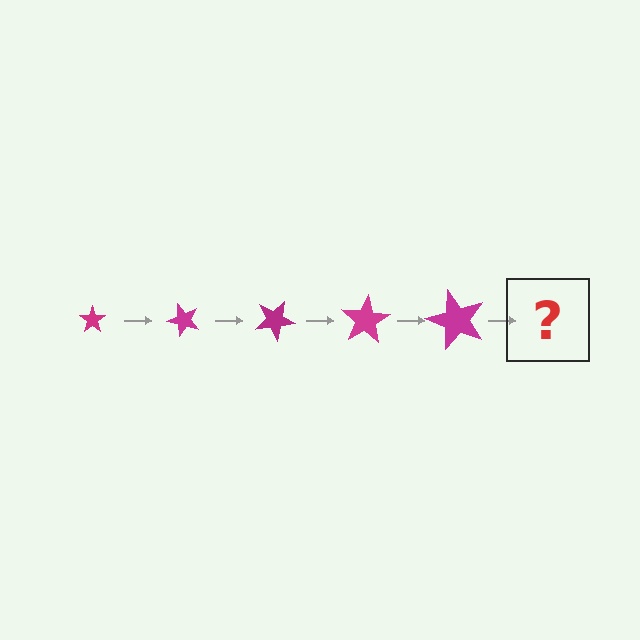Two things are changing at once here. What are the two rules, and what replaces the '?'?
The two rules are that the star grows larger each step and it rotates 50 degrees each step. The '?' should be a star, larger than the previous one and rotated 250 degrees from the start.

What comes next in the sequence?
The next element should be a star, larger than the previous one and rotated 250 degrees from the start.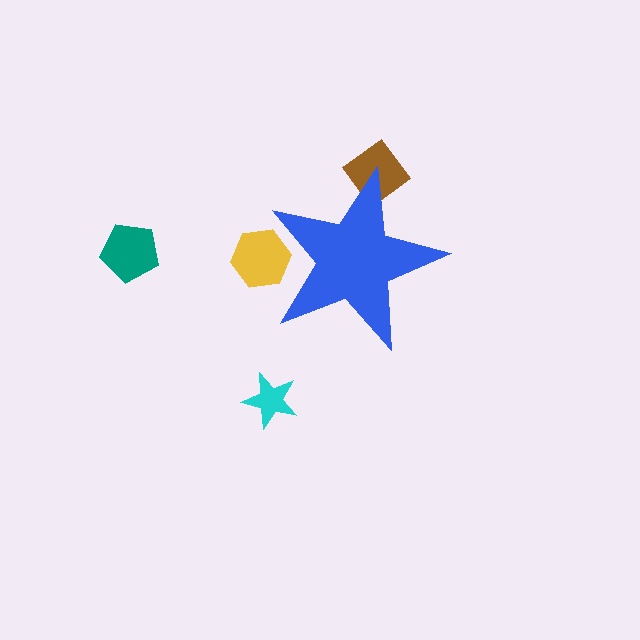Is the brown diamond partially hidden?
Yes, the brown diamond is partially hidden behind the blue star.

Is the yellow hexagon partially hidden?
Yes, the yellow hexagon is partially hidden behind the blue star.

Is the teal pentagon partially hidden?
No, the teal pentagon is fully visible.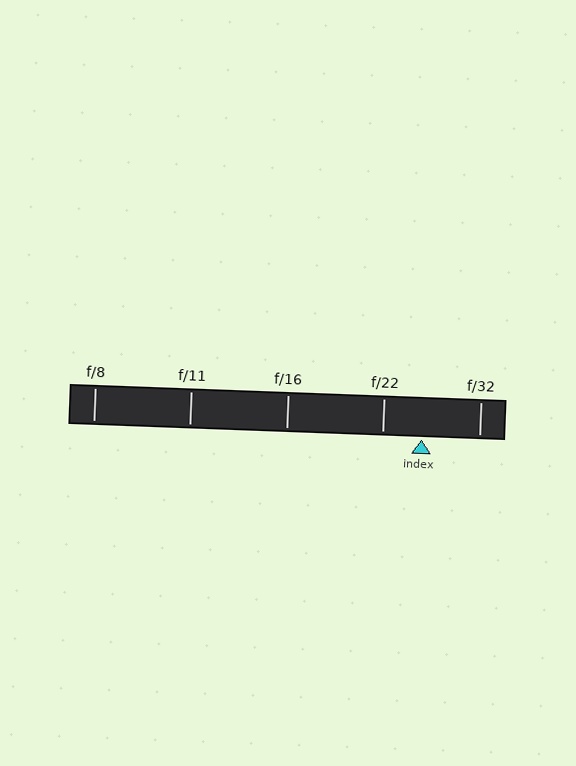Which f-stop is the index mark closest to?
The index mark is closest to f/22.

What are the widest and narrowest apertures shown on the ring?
The widest aperture shown is f/8 and the narrowest is f/32.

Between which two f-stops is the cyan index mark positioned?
The index mark is between f/22 and f/32.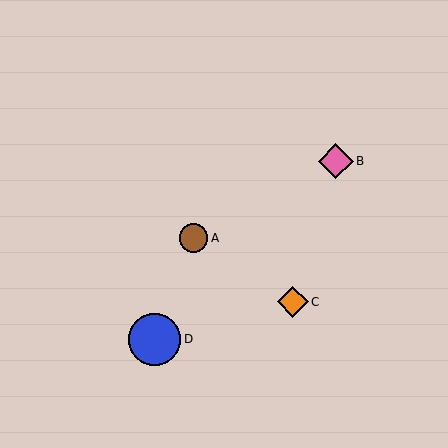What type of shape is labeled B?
Shape B is a pink diamond.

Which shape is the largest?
The blue circle (labeled D) is the largest.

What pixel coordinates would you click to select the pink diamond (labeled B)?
Click at (336, 161) to select the pink diamond B.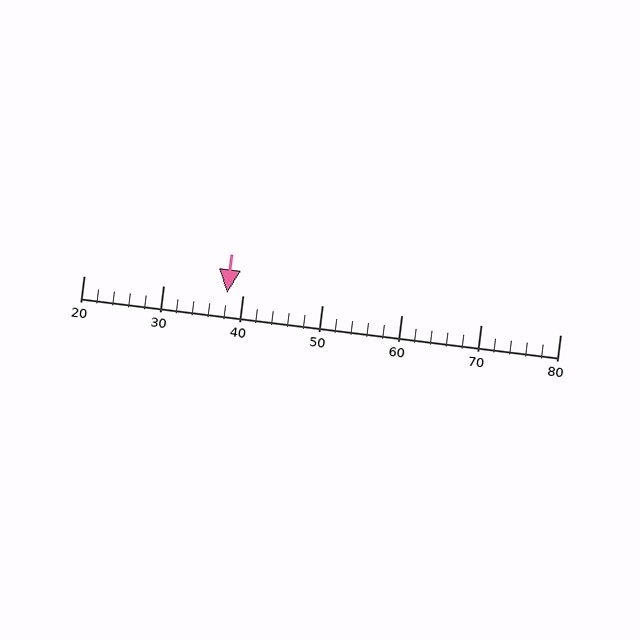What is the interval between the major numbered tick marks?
The major tick marks are spaced 10 units apart.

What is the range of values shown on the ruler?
The ruler shows values from 20 to 80.